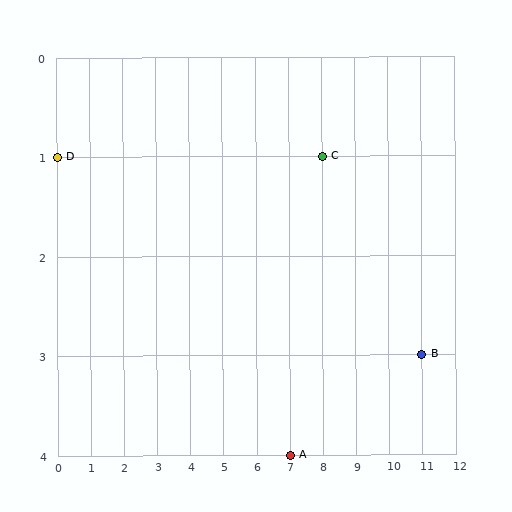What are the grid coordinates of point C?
Point C is at grid coordinates (8, 1).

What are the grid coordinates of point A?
Point A is at grid coordinates (7, 4).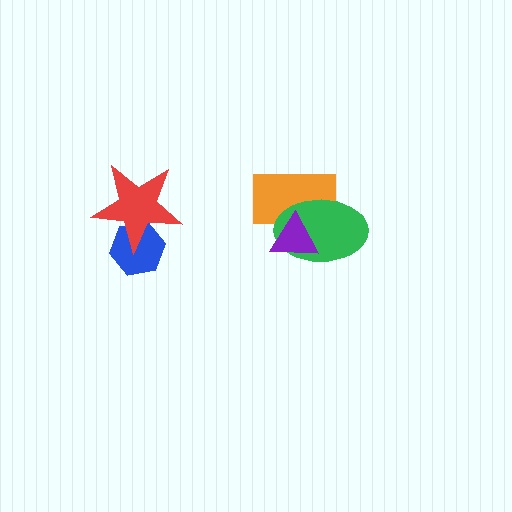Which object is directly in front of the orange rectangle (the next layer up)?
The green ellipse is directly in front of the orange rectangle.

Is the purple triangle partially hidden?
No, no other shape covers it.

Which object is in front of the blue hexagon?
The red star is in front of the blue hexagon.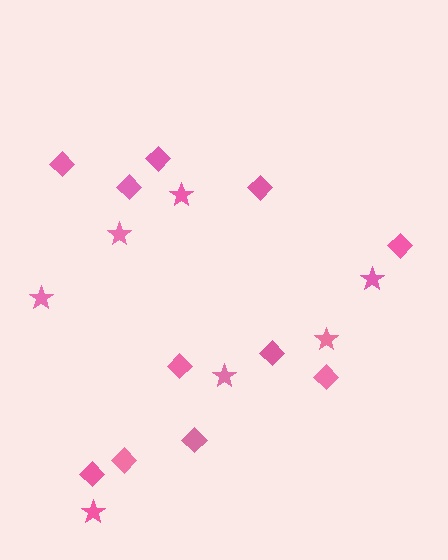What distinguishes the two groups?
There are 2 groups: one group of diamonds (11) and one group of stars (7).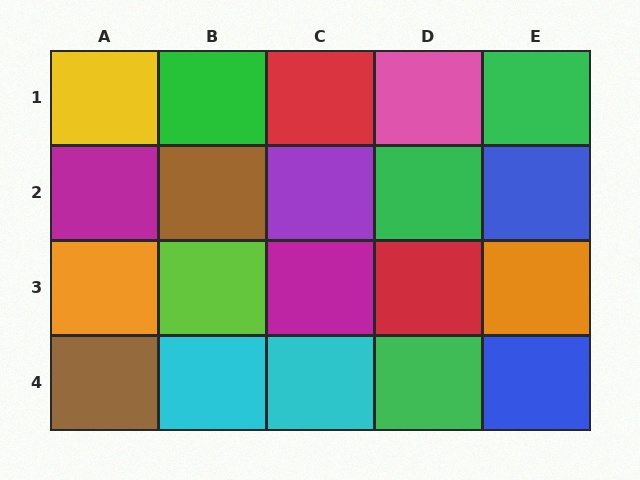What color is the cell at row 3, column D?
Red.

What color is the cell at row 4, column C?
Cyan.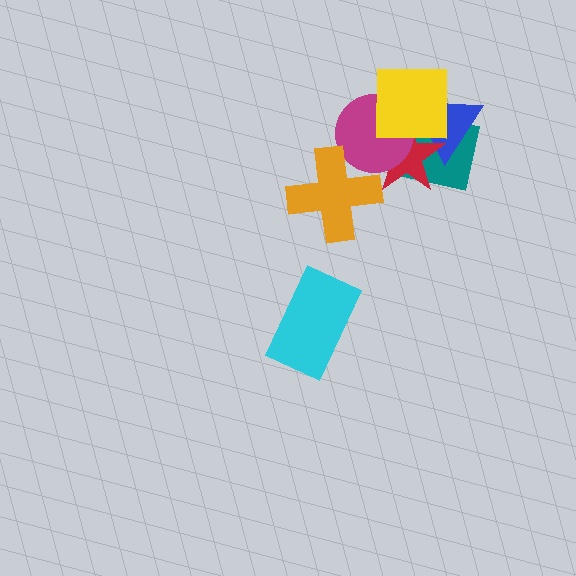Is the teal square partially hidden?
Yes, it is partially covered by another shape.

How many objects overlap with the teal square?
4 objects overlap with the teal square.